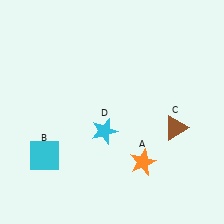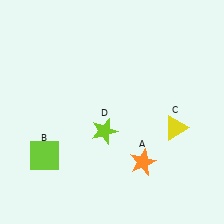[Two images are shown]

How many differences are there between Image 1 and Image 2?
There are 3 differences between the two images.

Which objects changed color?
B changed from cyan to lime. C changed from brown to yellow. D changed from cyan to lime.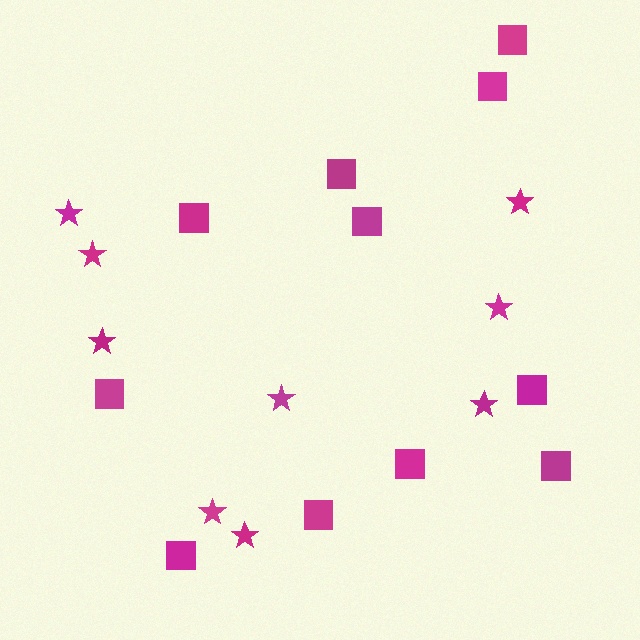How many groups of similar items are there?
There are 2 groups: one group of squares (11) and one group of stars (9).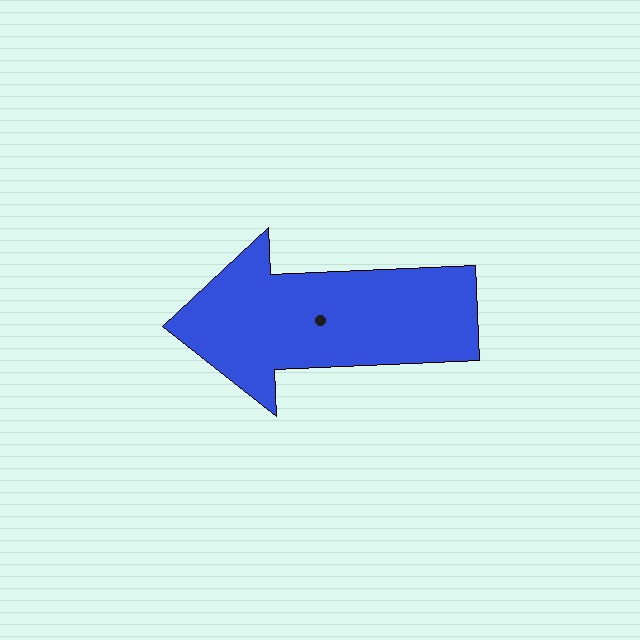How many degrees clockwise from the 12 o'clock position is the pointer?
Approximately 268 degrees.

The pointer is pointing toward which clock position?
Roughly 9 o'clock.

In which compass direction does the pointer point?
West.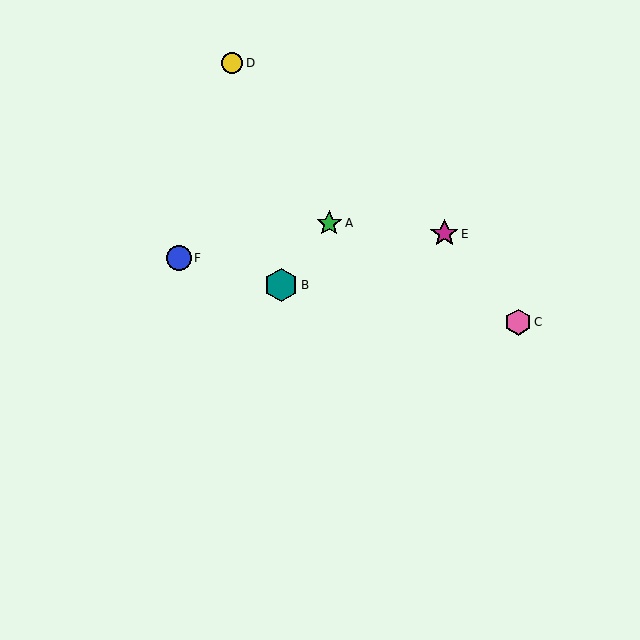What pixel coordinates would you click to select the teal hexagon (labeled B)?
Click at (281, 285) to select the teal hexagon B.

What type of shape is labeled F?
Shape F is a blue circle.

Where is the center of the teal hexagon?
The center of the teal hexagon is at (281, 285).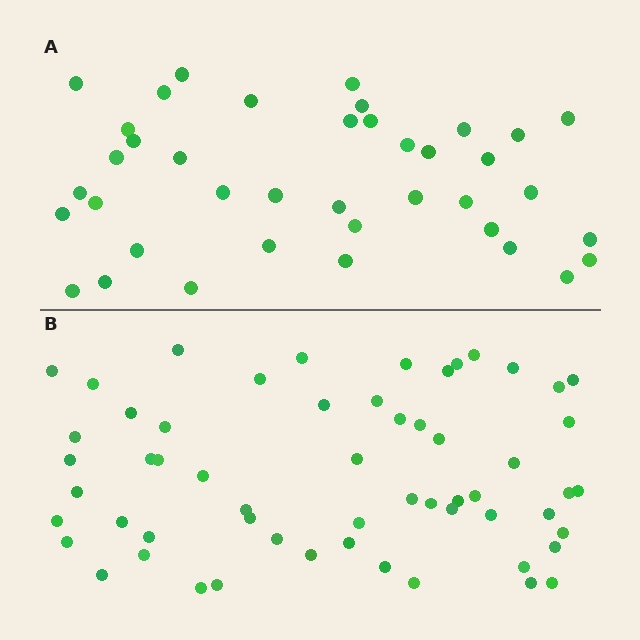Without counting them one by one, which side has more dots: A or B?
Region B (the bottom region) has more dots.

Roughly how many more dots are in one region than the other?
Region B has approximately 20 more dots than region A.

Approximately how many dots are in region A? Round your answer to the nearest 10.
About 40 dots. (The exact count is 39, which rounds to 40.)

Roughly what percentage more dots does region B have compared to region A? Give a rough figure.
About 50% more.